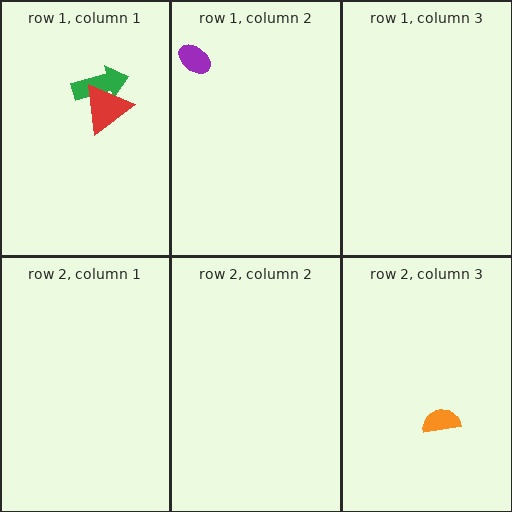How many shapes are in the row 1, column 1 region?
2.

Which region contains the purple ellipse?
The row 1, column 2 region.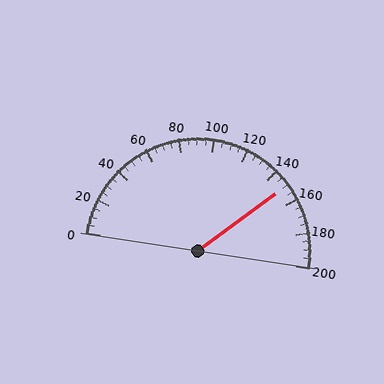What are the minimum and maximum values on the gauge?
The gauge ranges from 0 to 200.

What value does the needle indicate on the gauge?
The needle indicates approximately 150.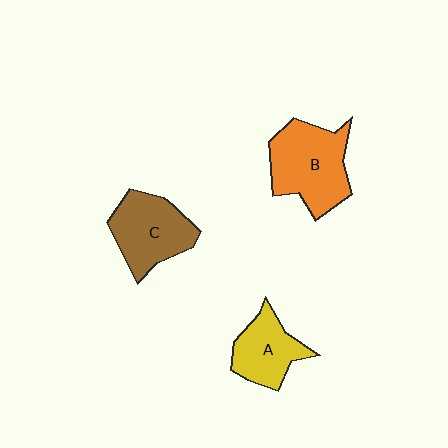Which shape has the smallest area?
Shape A (yellow).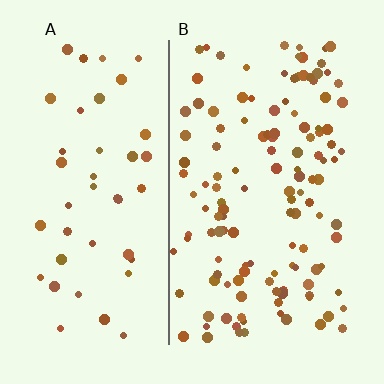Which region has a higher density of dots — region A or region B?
B (the right).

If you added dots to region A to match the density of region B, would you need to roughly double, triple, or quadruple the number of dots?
Approximately triple.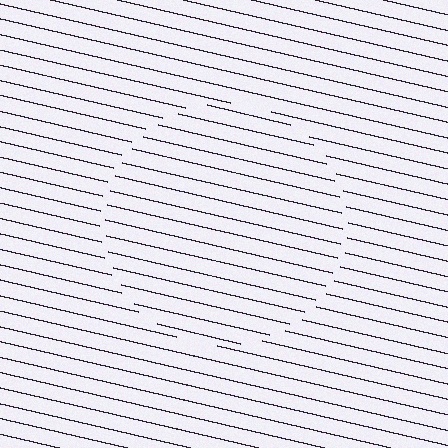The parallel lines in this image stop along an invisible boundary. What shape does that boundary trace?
An illusory circle. The interior of the shape contains the same grating, shifted by half a period — the contour is defined by the phase discontinuity where line-ends from the inner and outer gratings abut.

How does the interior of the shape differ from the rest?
The interior of the shape contains the same grating, shifted by half a period — the contour is defined by the phase discontinuity where line-ends from the inner and outer gratings abut.